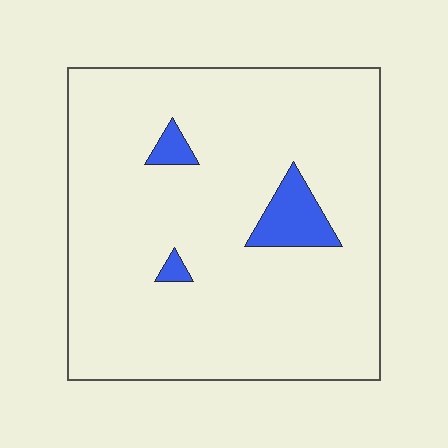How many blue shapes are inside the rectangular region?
3.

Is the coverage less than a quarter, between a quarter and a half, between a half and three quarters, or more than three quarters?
Less than a quarter.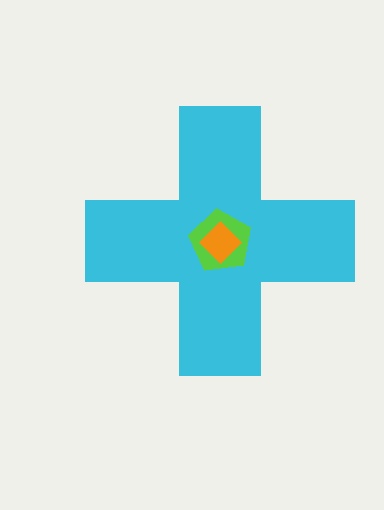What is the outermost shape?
The cyan cross.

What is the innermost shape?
The orange diamond.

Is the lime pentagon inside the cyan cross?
Yes.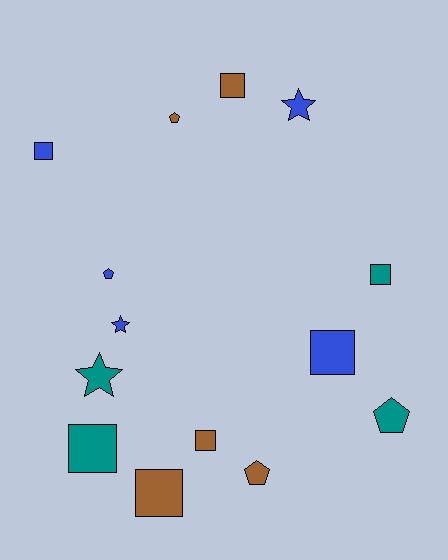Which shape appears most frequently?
Square, with 7 objects.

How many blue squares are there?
There are 2 blue squares.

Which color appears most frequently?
Blue, with 5 objects.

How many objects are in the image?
There are 14 objects.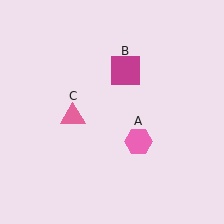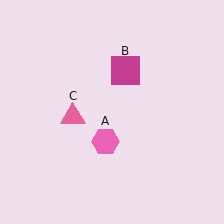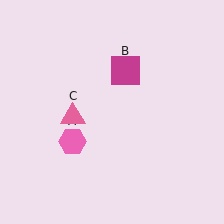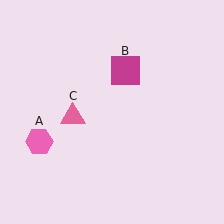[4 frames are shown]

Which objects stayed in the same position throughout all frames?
Magenta square (object B) and pink triangle (object C) remained stationary.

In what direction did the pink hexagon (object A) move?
The pink hexagon (object A) moved left.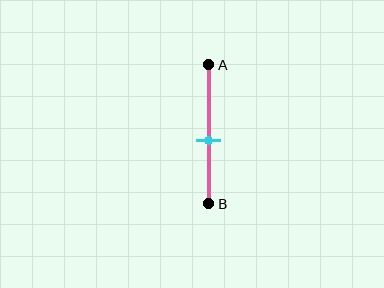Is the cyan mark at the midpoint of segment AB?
No, the mark is at about 55% from A, not at the 50% midpoint.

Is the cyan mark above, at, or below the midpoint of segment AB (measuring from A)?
The cyan mark is below the midpoint of segment AB.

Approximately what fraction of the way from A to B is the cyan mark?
The cyan mark is approximately 55% of the way from A to B.